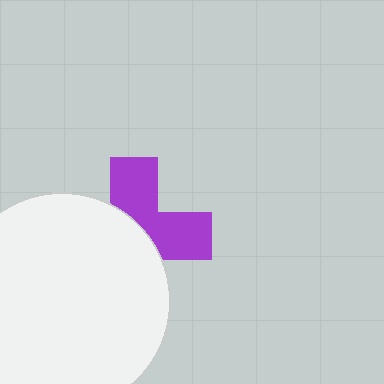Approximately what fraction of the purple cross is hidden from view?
Roughly 56% of the purple cross is hidden behind the white circle.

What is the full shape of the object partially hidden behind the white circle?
The partially hidden object is a purple cross.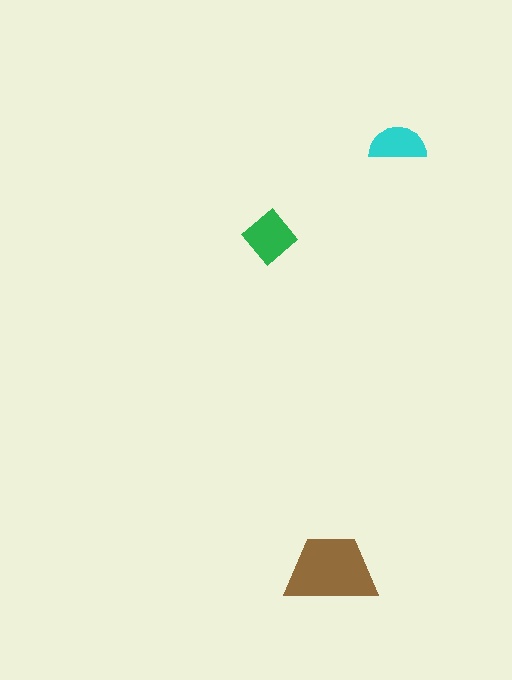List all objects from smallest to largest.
The cyan semicircle, the green diamond, the brown trapezoid.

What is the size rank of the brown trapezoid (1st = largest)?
1st.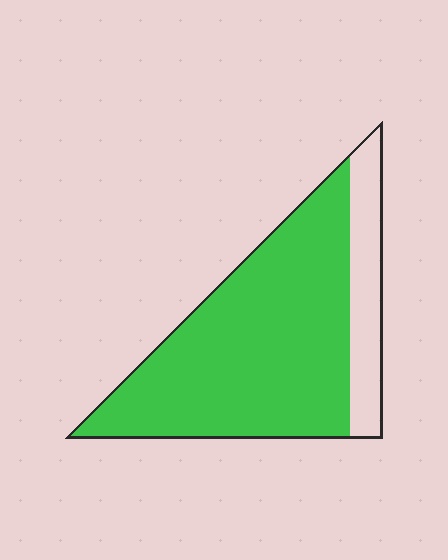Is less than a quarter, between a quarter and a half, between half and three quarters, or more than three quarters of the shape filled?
More than three quarters.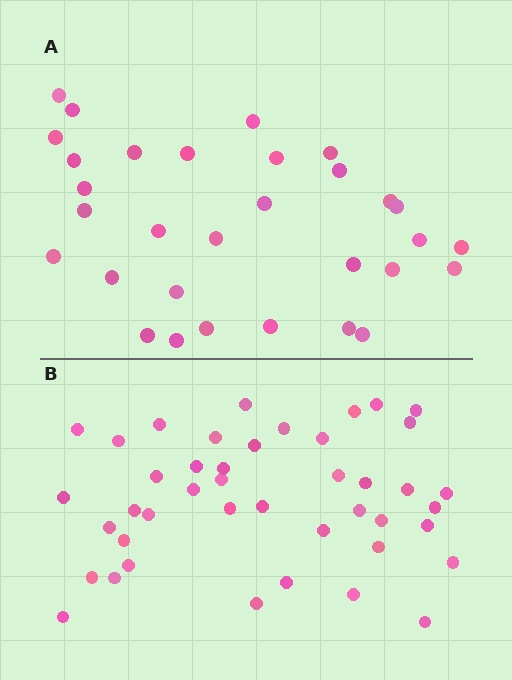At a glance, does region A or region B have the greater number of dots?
Region B (the bottom region) has more dots.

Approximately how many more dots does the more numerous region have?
Region B has roughly 12 or so more dots than region A.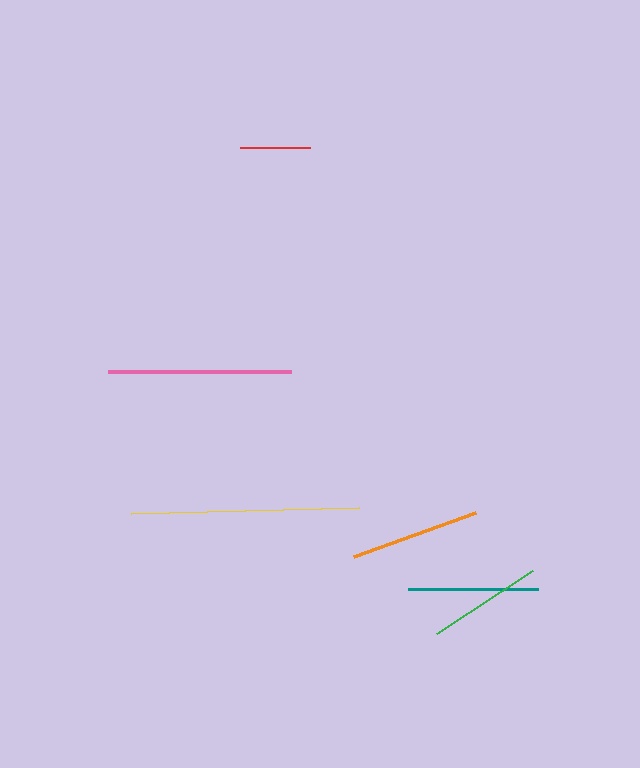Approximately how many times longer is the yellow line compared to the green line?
The yellow line is approximately 2.0 times the length of the green line.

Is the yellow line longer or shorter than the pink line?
The yellow line is longer than the pink line.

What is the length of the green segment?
The green segment is approximately 115 pixels long.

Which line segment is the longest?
The yellow line is the longest at approximately 229 pixels.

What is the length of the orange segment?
The orange segment is approximately 129 pixels long.